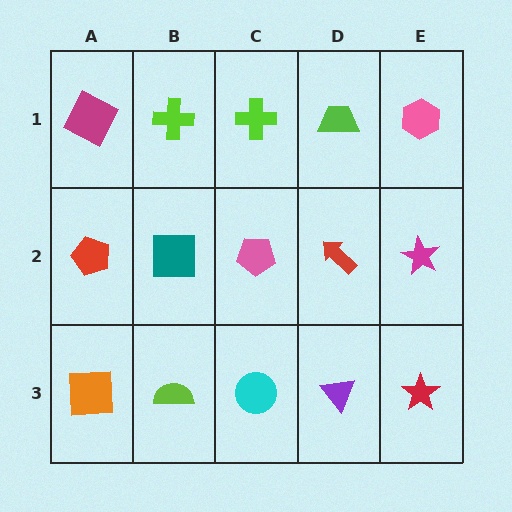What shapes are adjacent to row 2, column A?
A magenta square (row 1, column A), an orange square (row 3, column A), a teal square (row 2, column B).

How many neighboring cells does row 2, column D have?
4.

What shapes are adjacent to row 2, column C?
A lime cross (row 1, column C), a cyan circle (row 3, column C), a teal square (row 2, column B), a red arrow (row 2, column D).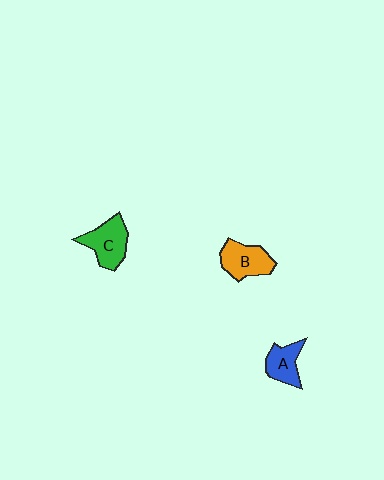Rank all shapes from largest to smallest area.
From largest to smallest: C (green), B (orange), A (blue).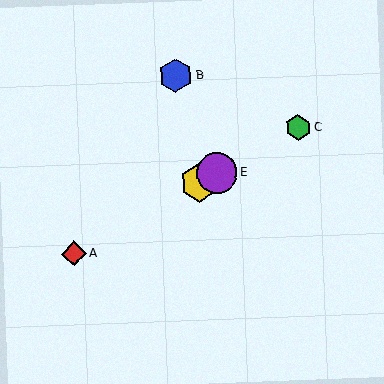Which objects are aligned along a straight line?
Objects A, C, D, E are aligned along a straight line.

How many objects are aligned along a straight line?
4 objects (A, C, D, E) are aligned along a straight line.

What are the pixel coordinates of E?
Object E is at (217, 173).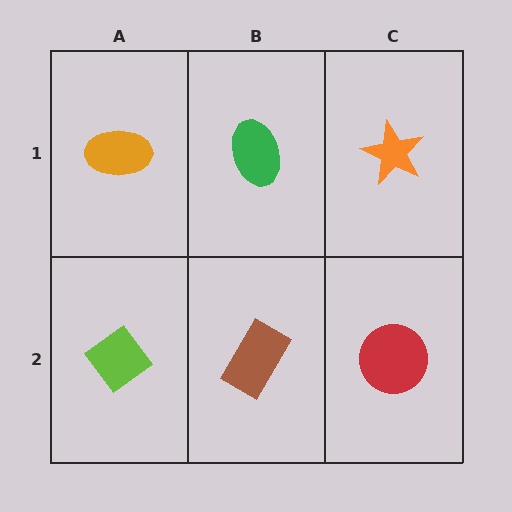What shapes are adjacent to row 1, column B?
A brown rectangle (row 2, column B), an orange ellipse (row 1, column A), an orange star (row 1, column C).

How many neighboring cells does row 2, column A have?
2.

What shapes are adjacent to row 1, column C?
A red circle (row 2, column C), a green ellipse (row 1, column B).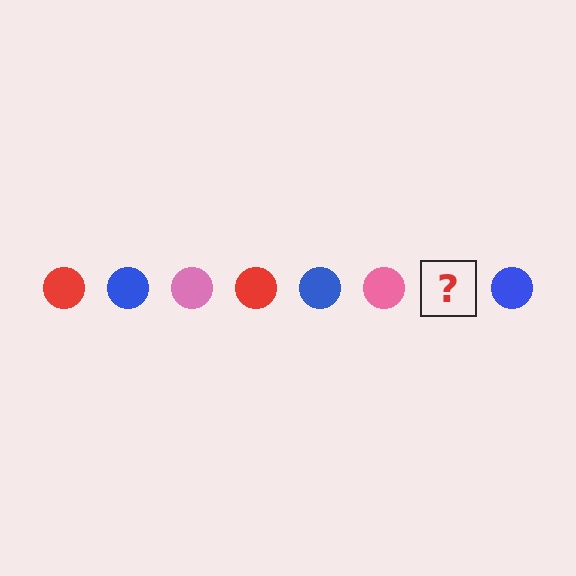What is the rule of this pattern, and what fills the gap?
The rule is that the pattern cycles through red, blue, pink circles. The gap should be filled with a red circle.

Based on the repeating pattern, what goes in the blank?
The blank should be a red circle.